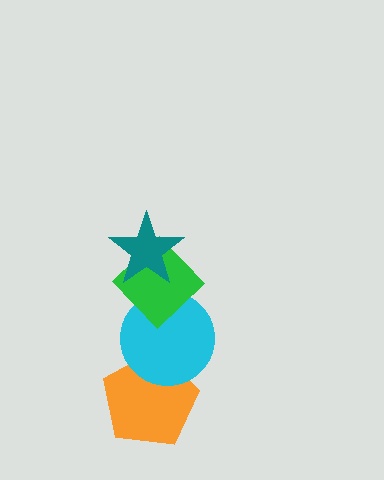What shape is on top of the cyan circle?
The green diamond is on top of the cyan circle.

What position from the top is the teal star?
The teal star is 1st from the top.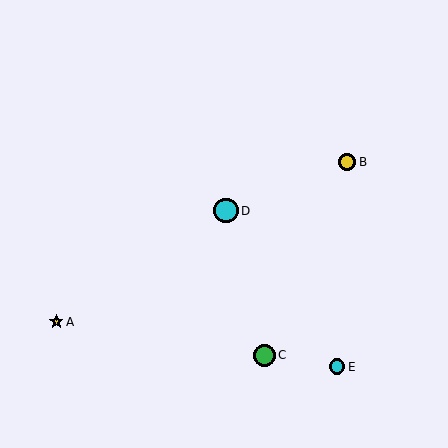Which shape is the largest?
The cyan circle (labeled D) is the largest.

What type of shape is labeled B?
Shape B is a yellow circle.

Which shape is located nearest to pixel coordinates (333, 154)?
The yellow circle (labeled B) at (347, 162) is nearest to that location.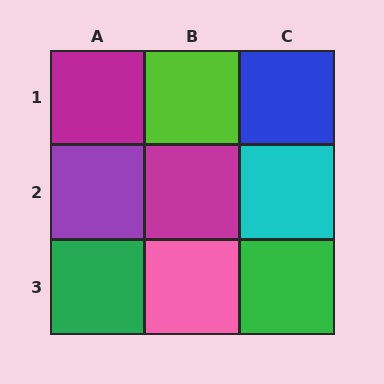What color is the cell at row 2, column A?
Purple.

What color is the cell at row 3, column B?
Pink.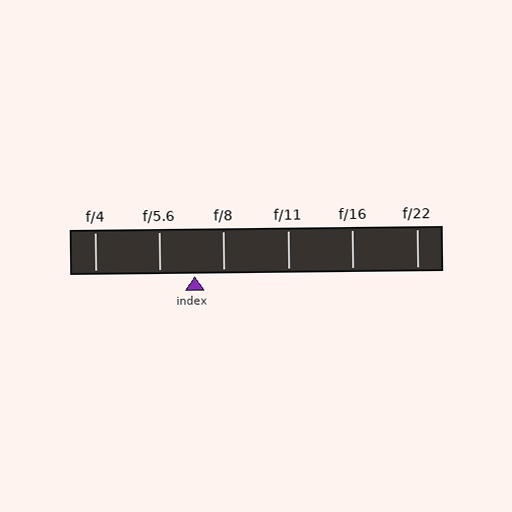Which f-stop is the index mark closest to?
The index mark is closest to f/8.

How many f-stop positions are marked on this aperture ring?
There are 6 f-stop positions marked.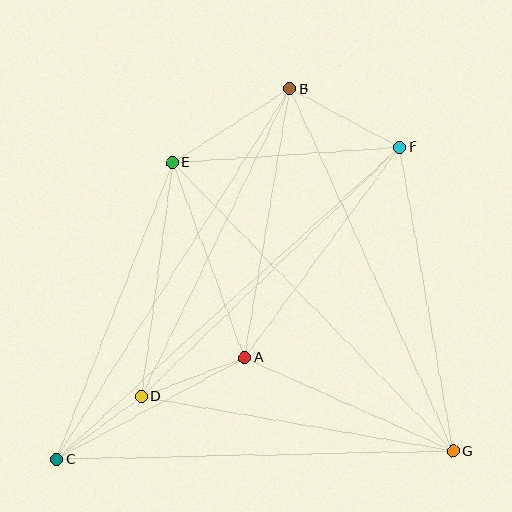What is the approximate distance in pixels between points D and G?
The distance between D and G is approximately 316 pixels.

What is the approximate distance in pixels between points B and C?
The distance between B and C is approximately 439 pixels.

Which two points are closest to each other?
Points C and D are closest to each other.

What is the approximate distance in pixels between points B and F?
The distance between B and F is approximately 124 pixels.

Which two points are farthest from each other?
Points C and F are farthest from each other.